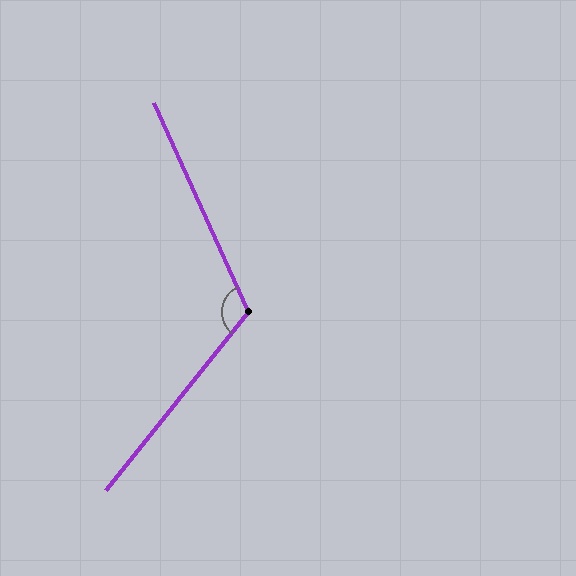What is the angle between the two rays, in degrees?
Approximately 117 degrees.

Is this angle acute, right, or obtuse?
It is obtuse.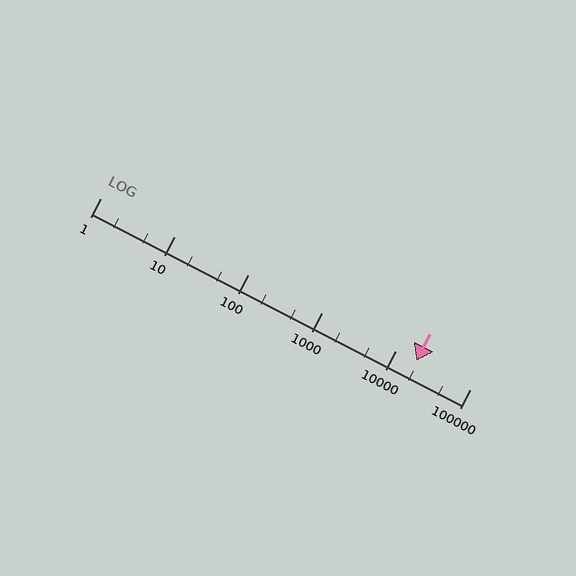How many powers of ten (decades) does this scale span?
The scale spans 5 decades, from 1 to 100000.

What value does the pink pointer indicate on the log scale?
The pointer indicates approximately 19000.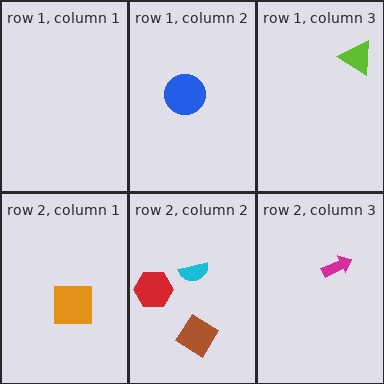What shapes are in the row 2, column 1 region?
The orange square.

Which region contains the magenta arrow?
The row 2, column 3 region.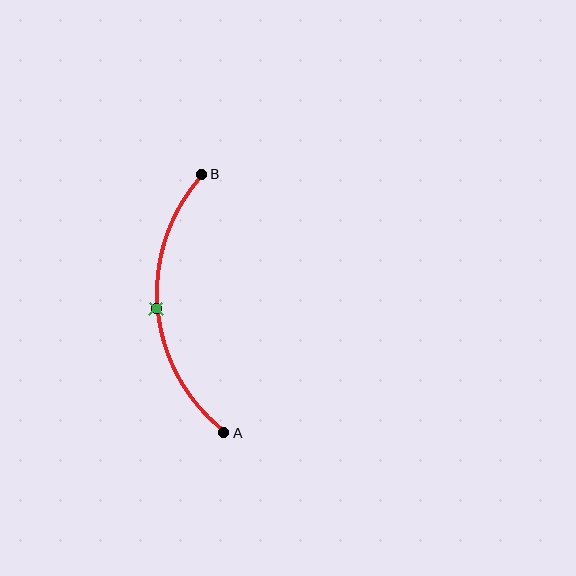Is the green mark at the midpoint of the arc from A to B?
Yes. The green mark lies on the arc at equal arc-length from both A and B — it is the arc midpoint.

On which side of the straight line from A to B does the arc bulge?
The arc bulges to the left of the straight line connecting A and B.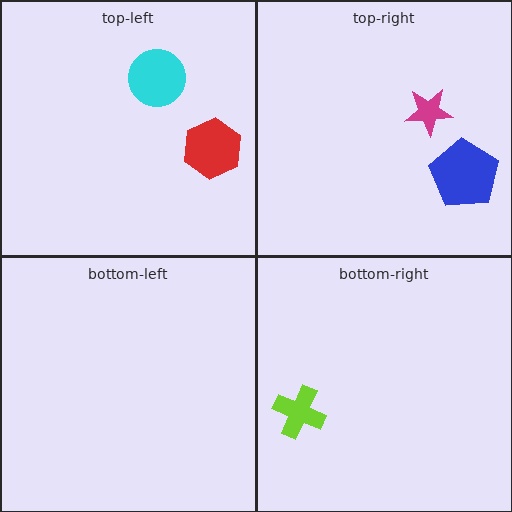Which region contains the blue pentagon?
The top-right region.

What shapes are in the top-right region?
The blue pentagon, the magenta star.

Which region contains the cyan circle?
The top-left region.